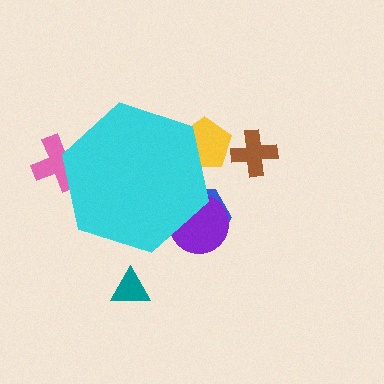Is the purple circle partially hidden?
Yes, the purple circle is partially hidden behind the cyan hexagon.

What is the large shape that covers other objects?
A cyan hexagon.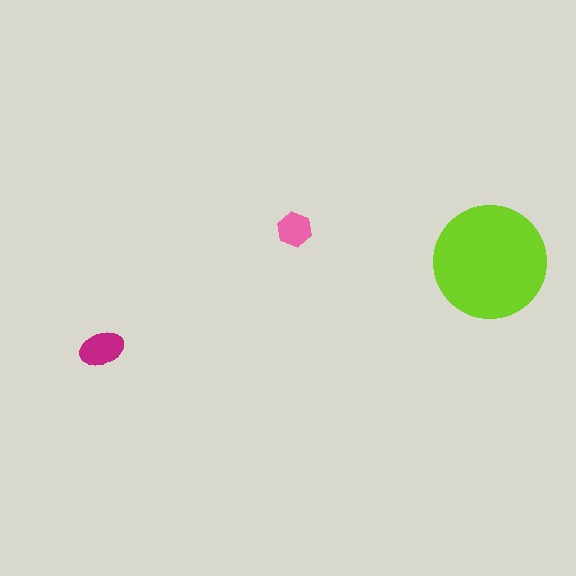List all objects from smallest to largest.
The pink hexagon, the magenta ellipse, the lime circle.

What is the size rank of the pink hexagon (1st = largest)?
3rd.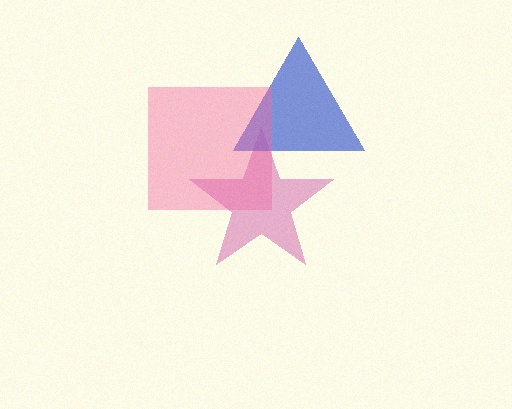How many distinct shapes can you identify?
There are 3 distinct shapes: a magenta star, a blue triangle, a pink square.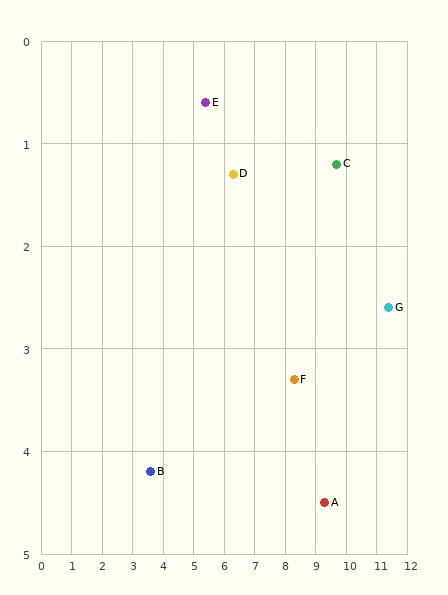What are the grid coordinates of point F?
Point F is at approximately (8.3, 3.3).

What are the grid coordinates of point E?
Point E is at approximately (5.4, 0.6).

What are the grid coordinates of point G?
Point G is at approximately (11.4, 2.6).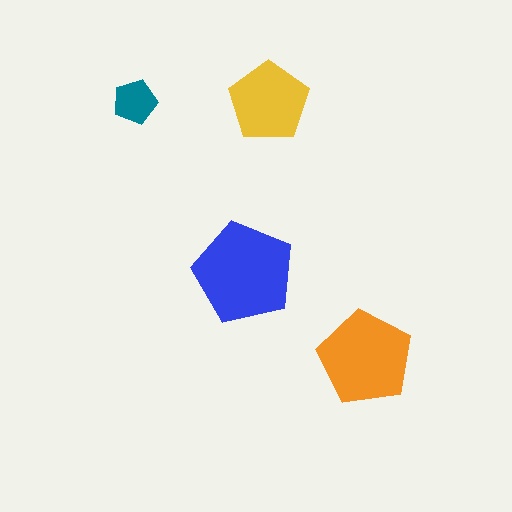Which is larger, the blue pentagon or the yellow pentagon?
The blue one.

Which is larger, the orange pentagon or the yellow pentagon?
The orange one.